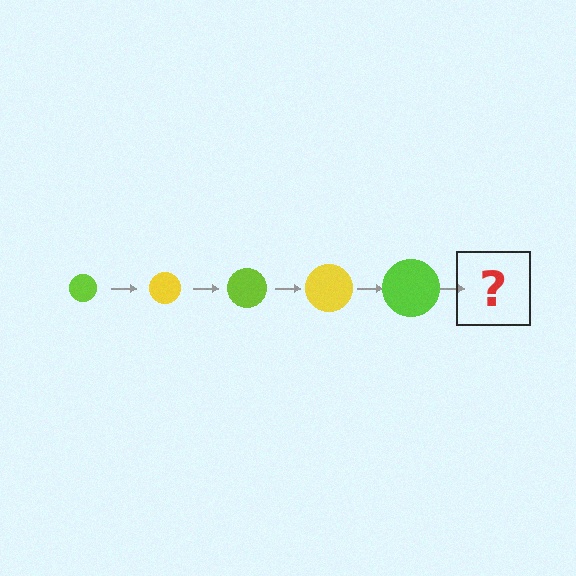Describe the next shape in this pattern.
It should be a yellow circle, larger than the previous one.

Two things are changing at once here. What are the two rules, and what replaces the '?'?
The two rules are that the circle grows larger each step and the color cycles through lime and yellow. The '?' should be a yellow circle, larger than the previous one.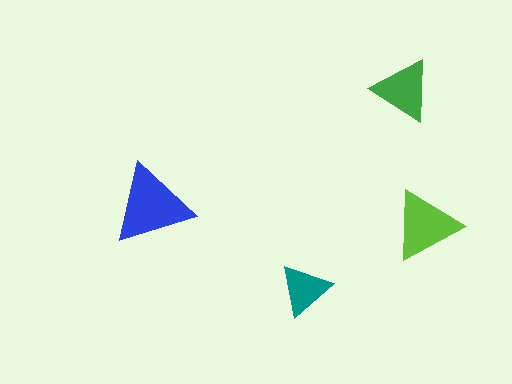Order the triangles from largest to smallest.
the blue one, the lime one, the green one, the teal one.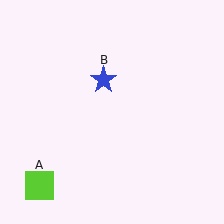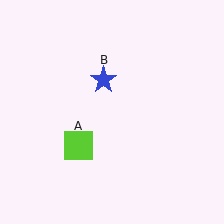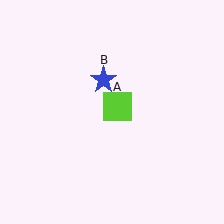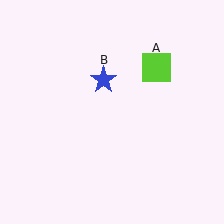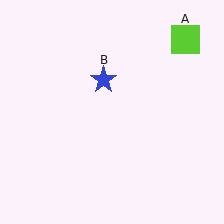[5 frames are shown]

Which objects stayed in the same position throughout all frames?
Blue star (object B) remained stationary.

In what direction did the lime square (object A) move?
The lime square (object A) moved up and to the right.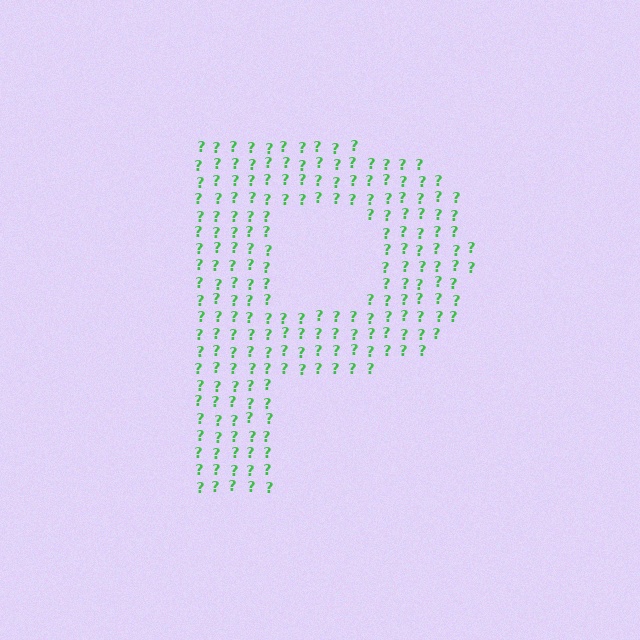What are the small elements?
The small elements are question marks.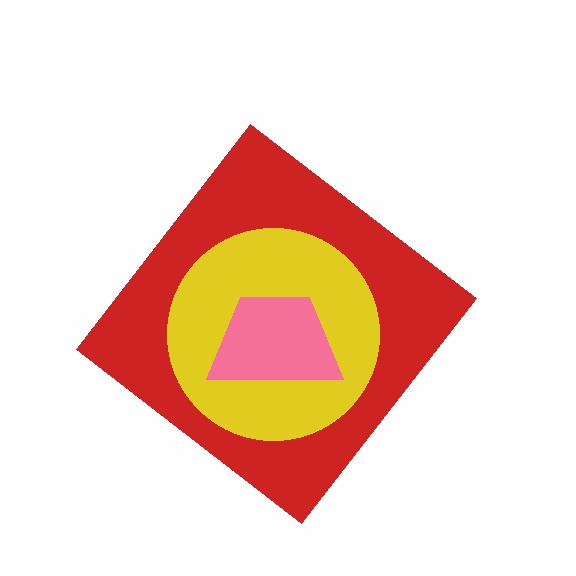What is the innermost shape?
The pink trapezoid.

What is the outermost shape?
The red diamond.